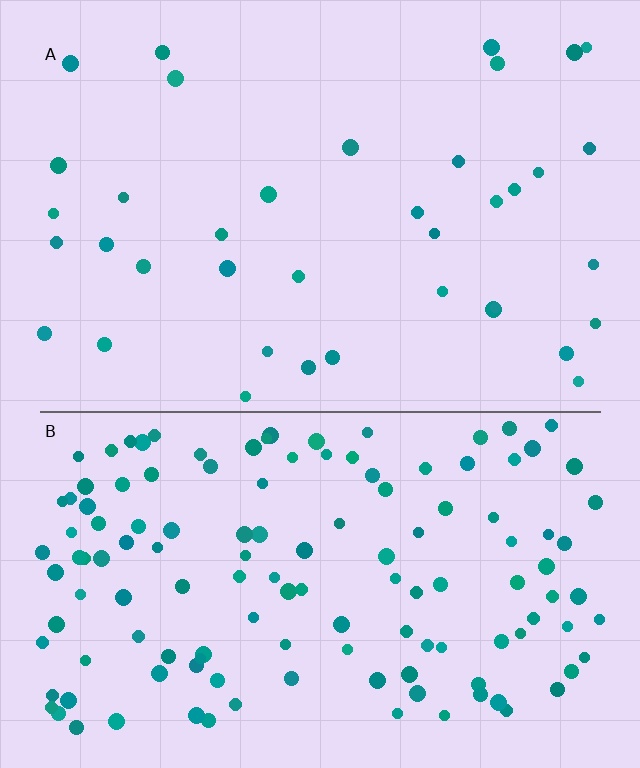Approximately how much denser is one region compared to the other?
Approximately 3.5× — region B over region A.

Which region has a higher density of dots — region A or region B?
B (the bottom).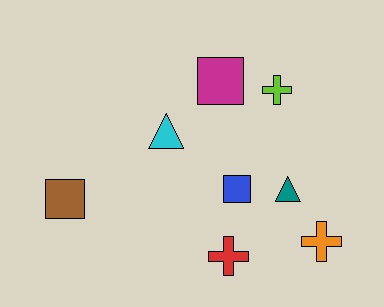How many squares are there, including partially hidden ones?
There are 3 squares.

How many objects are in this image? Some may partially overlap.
There are 8 objects.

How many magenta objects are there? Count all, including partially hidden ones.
There is 1 magenta object.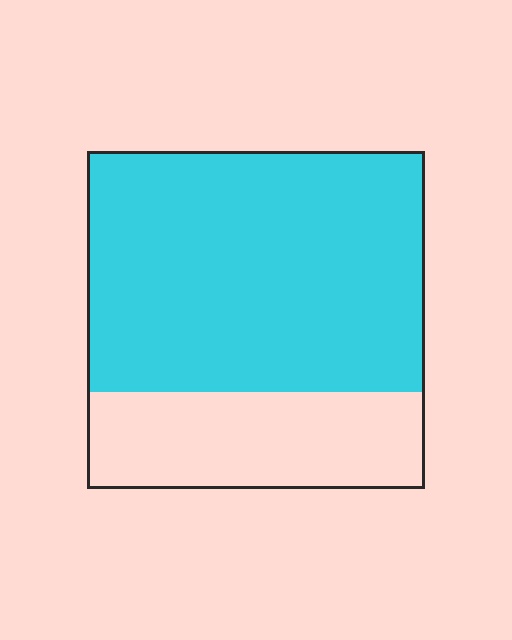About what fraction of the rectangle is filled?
About three quarters (3/4).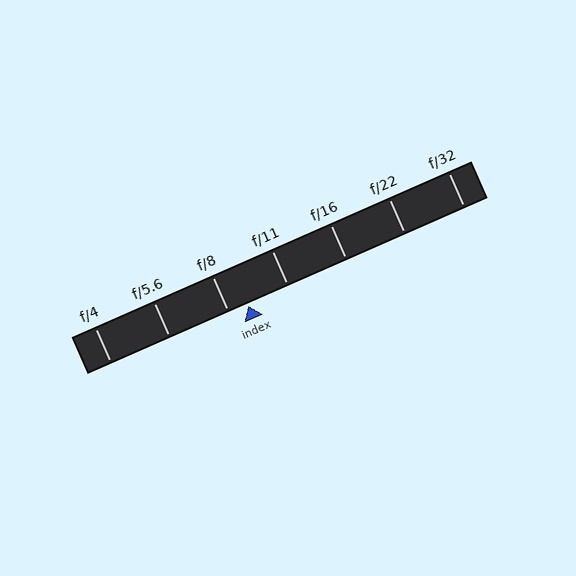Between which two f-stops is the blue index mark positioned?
The index mark is between f/8 and f/11.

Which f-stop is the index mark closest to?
The index mark is closest to f/8.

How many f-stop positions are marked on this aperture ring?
There are 7 f-stop positions marked.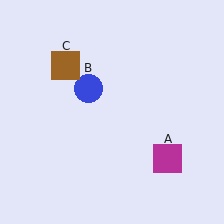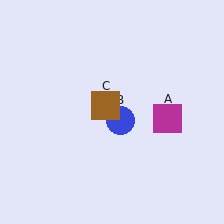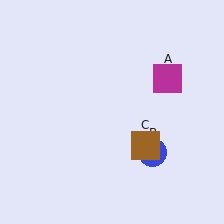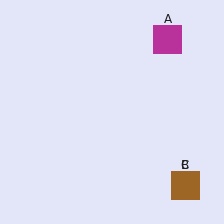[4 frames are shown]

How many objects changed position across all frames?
3 objects changed position: magenta square (object A), blue circle (object B), brown square (object C).